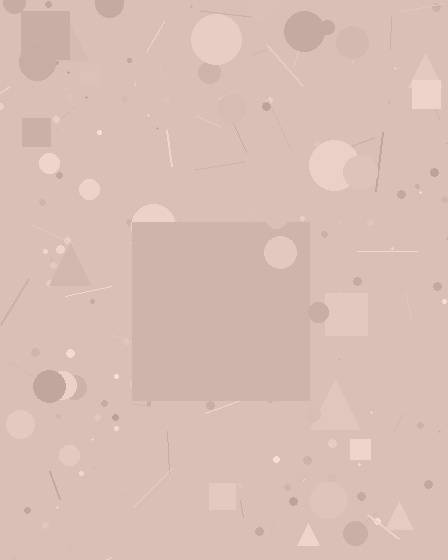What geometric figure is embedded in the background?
A square is embedded in the background.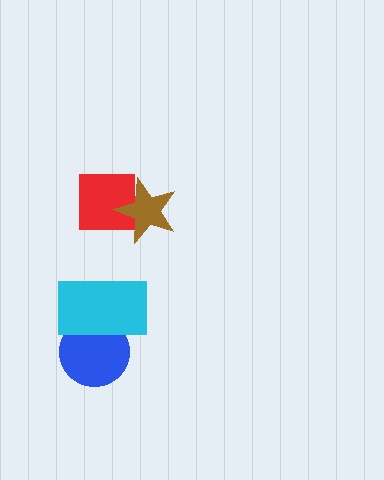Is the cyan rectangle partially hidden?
No, no other shape covers it.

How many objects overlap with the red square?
1 object overlaps with the red square.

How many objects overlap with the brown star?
1 object overlaps with the brown star.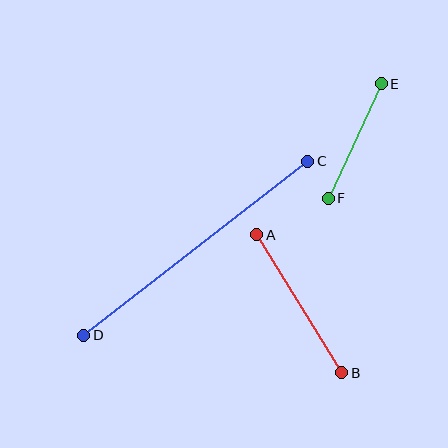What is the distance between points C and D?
The distance is approximately 284 pixels.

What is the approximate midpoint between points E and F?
The midpoint is at approximately (355, 141) pixels.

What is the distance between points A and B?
The distance is approximately 162 pixels.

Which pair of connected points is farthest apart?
Points C and D are farthest apart.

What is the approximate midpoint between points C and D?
The midpoint is at approximately (196, 248) pixels.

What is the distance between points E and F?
The distance is approximately 126 pixels.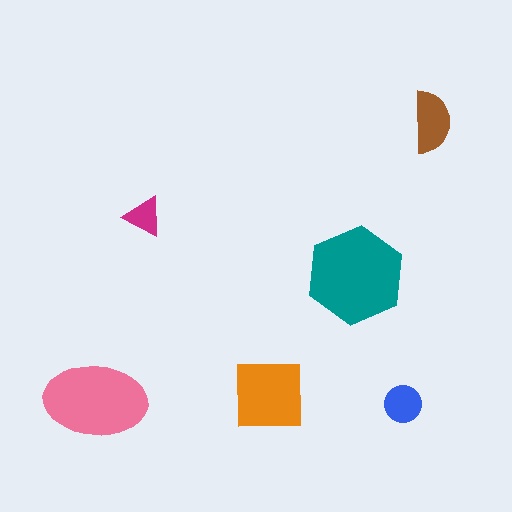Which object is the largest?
The teal hexagon.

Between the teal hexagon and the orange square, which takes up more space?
The teal hexagon.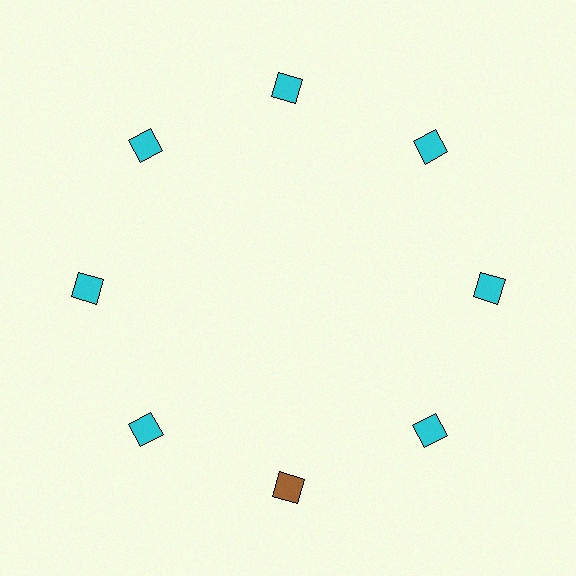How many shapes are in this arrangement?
There are 8 shapes arranged in a ring pattern.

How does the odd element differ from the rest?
It has a different color: brown instead of cyan.